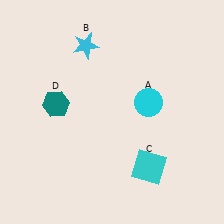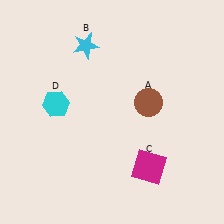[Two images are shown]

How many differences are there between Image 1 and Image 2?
There are 3 differences between the two images.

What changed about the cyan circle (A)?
In Image 1, A is cyan. In Image 2, it changed to brown.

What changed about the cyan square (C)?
In Image 1, C is cyan. In Image 2, it changed to magenta.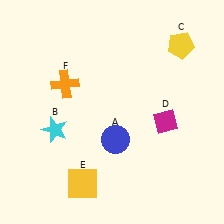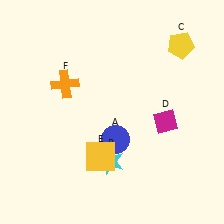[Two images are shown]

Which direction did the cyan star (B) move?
The cyan star (B) moved right.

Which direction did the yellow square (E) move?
The yellow square (E) moved up.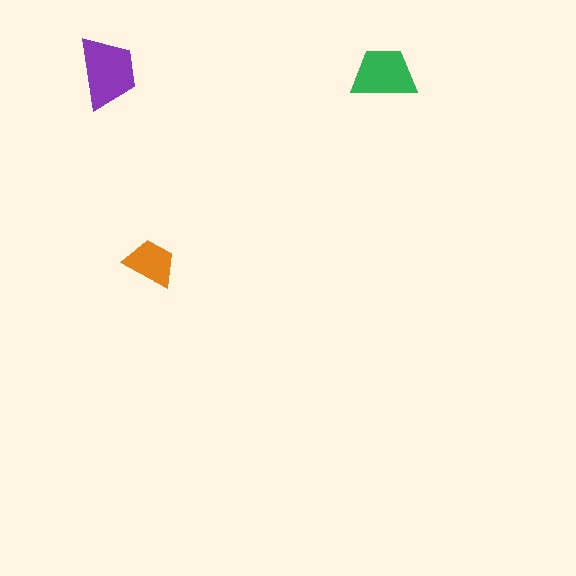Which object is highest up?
The purple trapezoid is topmost.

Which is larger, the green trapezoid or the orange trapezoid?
The green one.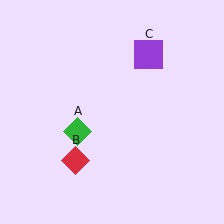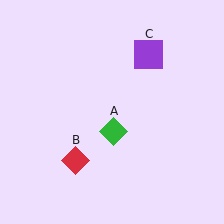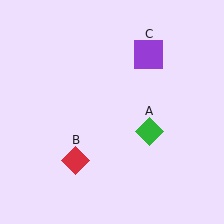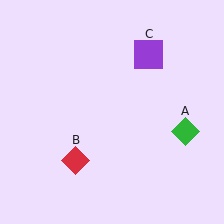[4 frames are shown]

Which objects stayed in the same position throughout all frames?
Red diamond (object B) and purple square (object C) remained stationary.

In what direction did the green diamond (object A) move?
The green diamond (object A) moved right.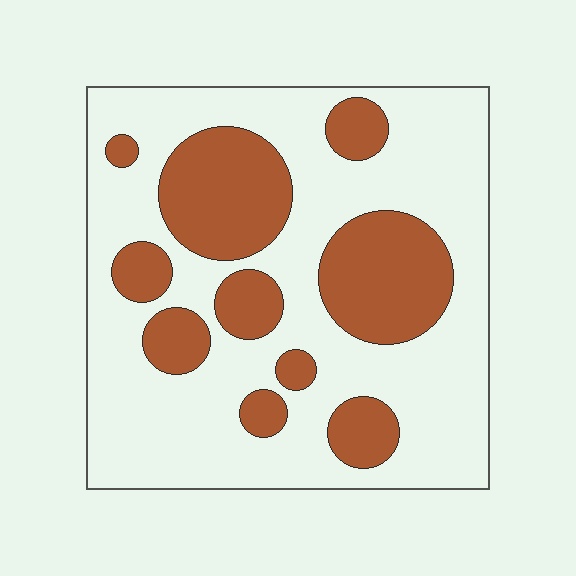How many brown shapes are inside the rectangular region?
10.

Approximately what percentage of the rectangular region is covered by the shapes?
Approximately 30%.